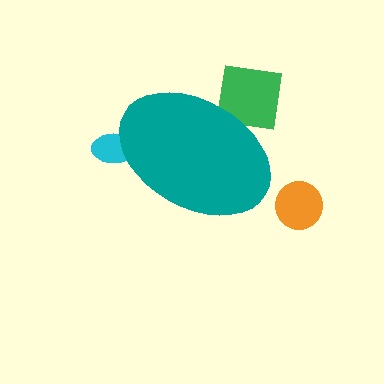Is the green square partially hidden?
Yes, the green square is partially hidden behind the teal ellipse.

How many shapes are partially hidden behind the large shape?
2 shapes are partially hidden.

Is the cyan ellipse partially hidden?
Yes, the cyan ellipse is partially hidden behind the teal ellipse.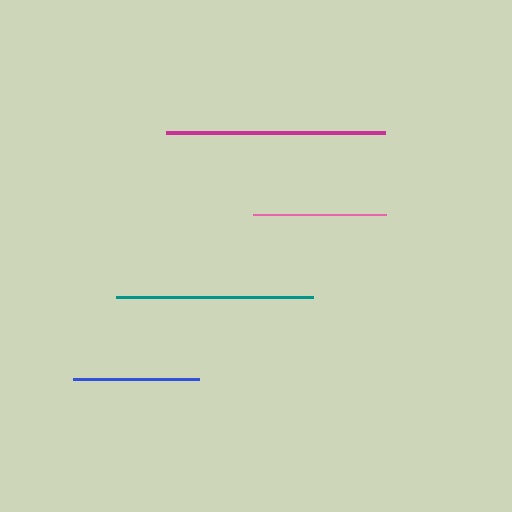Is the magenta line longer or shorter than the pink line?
The magenta line is longer than the pink line.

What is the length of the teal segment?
The teal segment is approximately 197 pixels long.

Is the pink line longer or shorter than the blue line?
The pink line is longer than the blue line.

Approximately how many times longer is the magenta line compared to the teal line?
The magenta line is approximately 1.1 times the length of the teal line.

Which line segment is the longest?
The magenta line is the longest at approximately 219 pixels.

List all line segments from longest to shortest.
From longest to shortest: magenta, teal, pink, blue.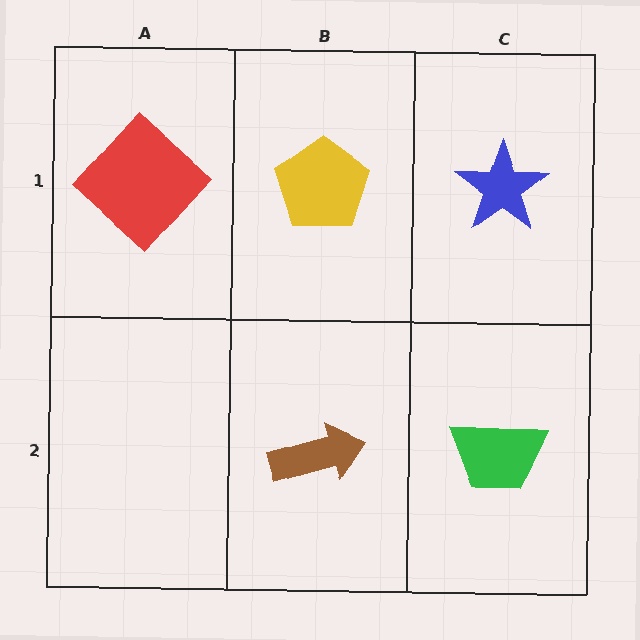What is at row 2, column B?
A brown arrow.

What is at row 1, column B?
A yellow pentagon.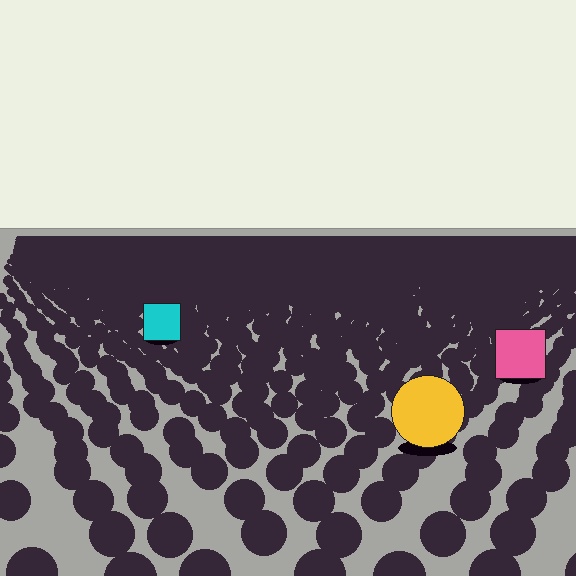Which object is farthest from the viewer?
The cyan square is farthest from the viewer. It appears smaller and the ground texture around it is denser.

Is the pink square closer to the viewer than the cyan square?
Yes. The pink square is closer — you can tell from the texture gradient: the ground texture is coarser near it.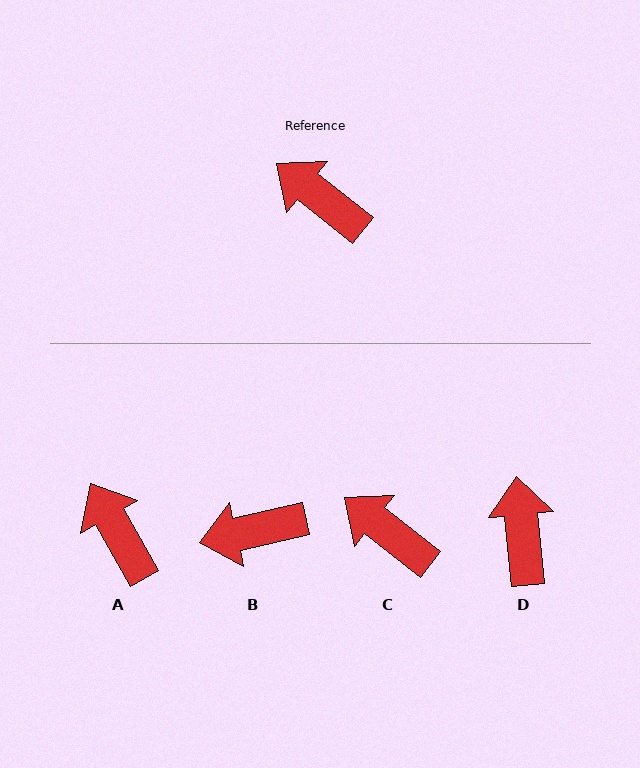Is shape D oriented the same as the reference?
No, it is off by about 46 degrees.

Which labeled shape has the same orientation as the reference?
C.